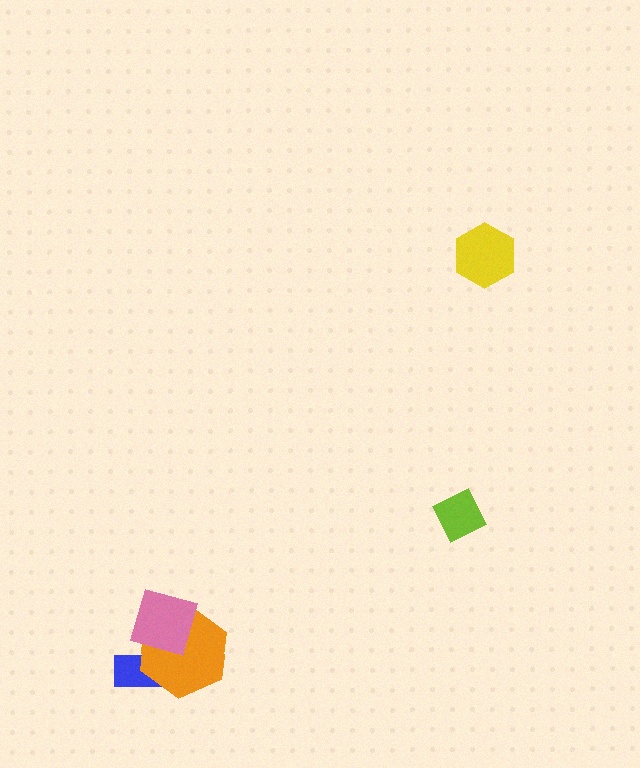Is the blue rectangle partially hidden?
Yes, it is partially covered by another shape.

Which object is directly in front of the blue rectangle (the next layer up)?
The orange hexagon is directly in front of the blue rectangle.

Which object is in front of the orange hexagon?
The pink diamond is in front of the orange hexagon.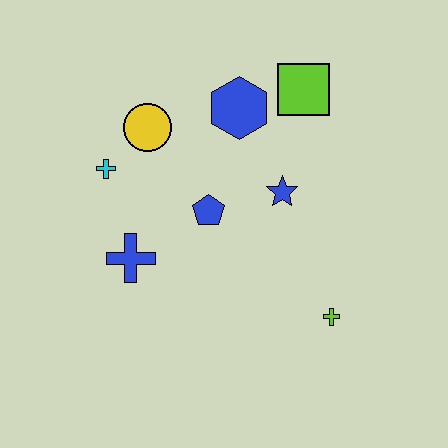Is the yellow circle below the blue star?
No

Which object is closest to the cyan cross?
The yellow circle is closest to the cyan cross.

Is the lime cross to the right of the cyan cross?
Yes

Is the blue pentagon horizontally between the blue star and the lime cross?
No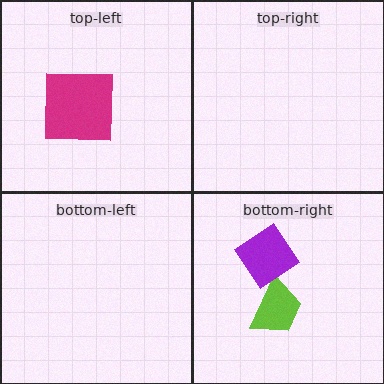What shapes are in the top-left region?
The magenta square.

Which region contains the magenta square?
The top-left region.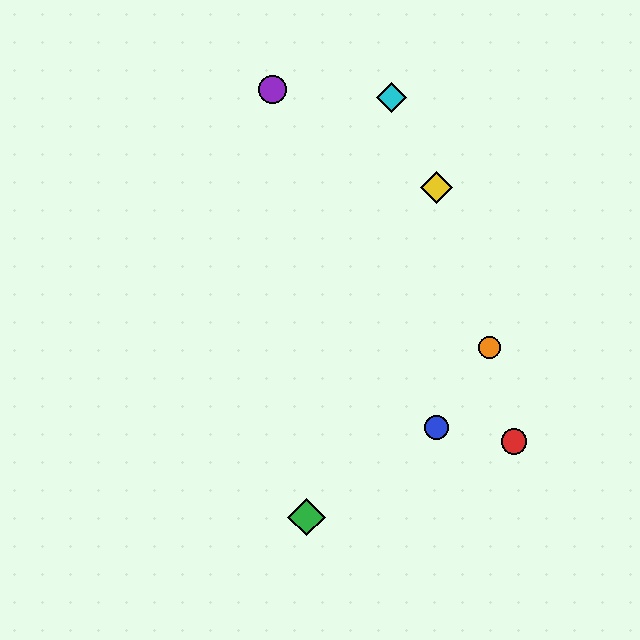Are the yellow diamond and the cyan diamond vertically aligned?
No, the yellow diamond is at x≈437 and the cyan diamond is at x≈391.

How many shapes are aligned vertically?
2 shapes (the blue circle, the yellow diamond) are aligned vertically.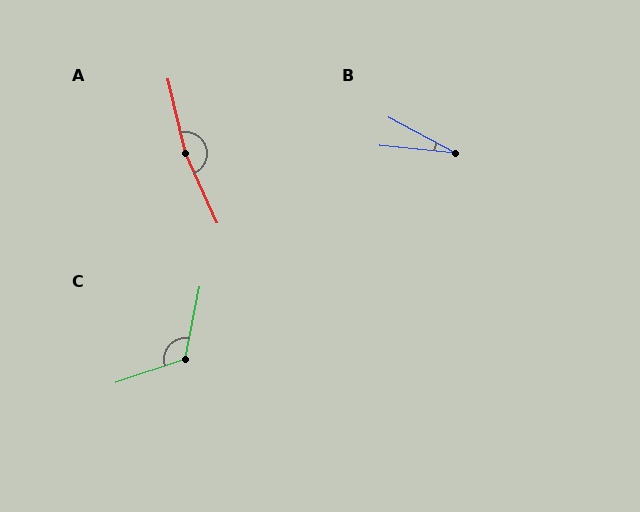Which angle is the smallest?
B, at approximately 22 degrees.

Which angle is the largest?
A, at approximately 169 degrees.